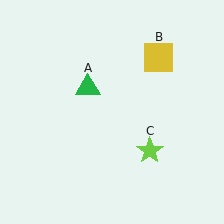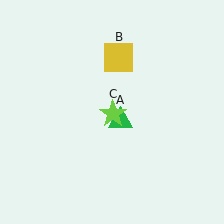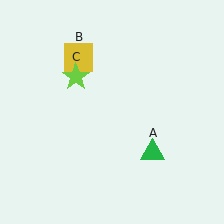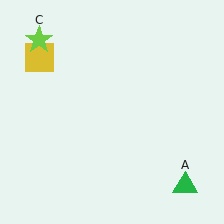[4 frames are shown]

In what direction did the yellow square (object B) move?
The yellow square (object B) moved left.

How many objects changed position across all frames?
3 objects changed position: green triangle (object A), yellow square (object B), lime star (object C).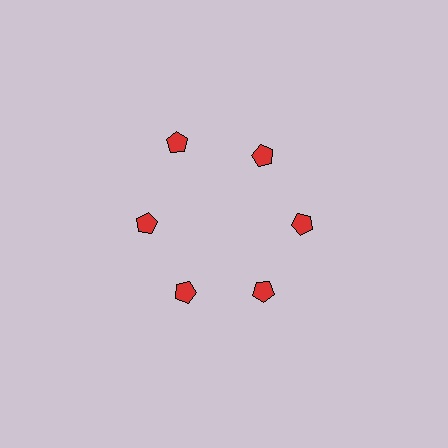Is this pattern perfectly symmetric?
No. The 6 red pentagons are arranged in a ring, but one element near the 11 o'clock position is pushed outward from the center, breaking the 6-fold rotational symmetry.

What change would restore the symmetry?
The symmetry would be restored by moving it inward, back onto the ring so that all 6 pentagons sit at equal angles and equal distance from the center.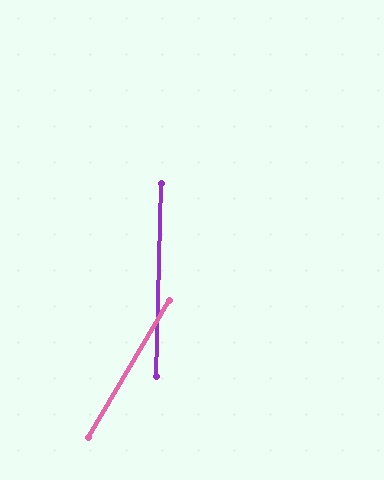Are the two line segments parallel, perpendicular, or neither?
Neither parallel nor perpendicular — they differ by about 29°.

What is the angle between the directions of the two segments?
Approximately 29 degrees.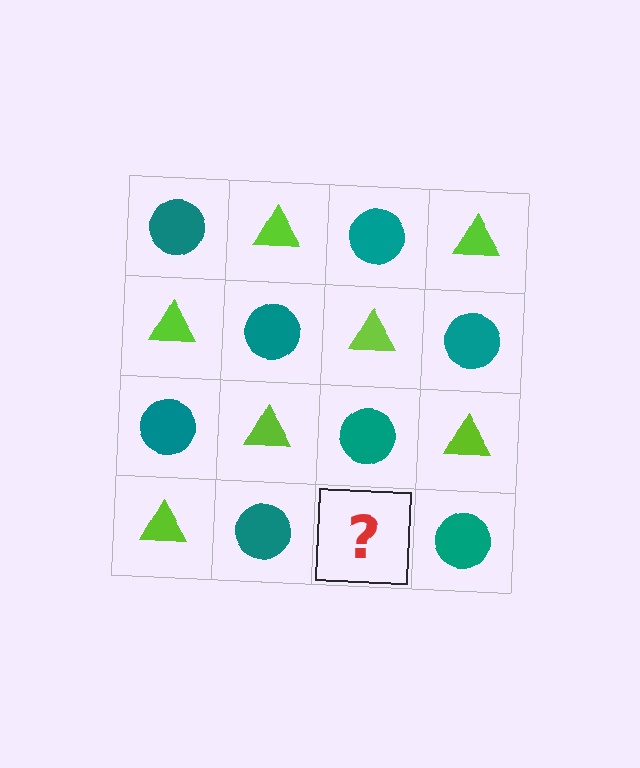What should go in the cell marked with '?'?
The missing cell should contain a lime triangle.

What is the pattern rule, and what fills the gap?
The rule is that it alternates teal circle and lime triangle in a checkerboard pattern. The gap should be filled with a lime triangle.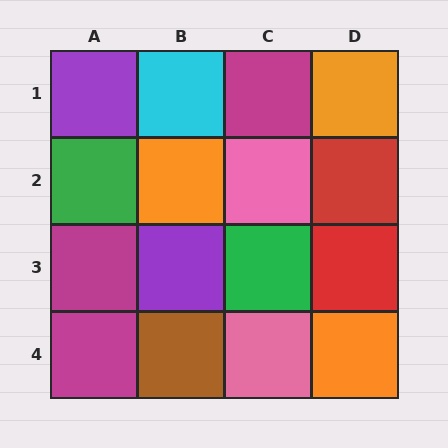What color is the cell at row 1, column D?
Orange.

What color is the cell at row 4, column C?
Pink.